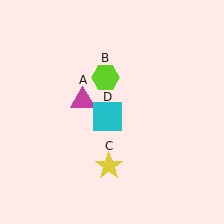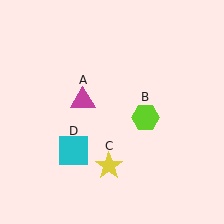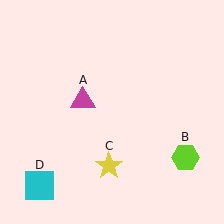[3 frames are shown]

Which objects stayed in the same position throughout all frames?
Magenta triangle (object A) and yellow star (object C) remained stationary.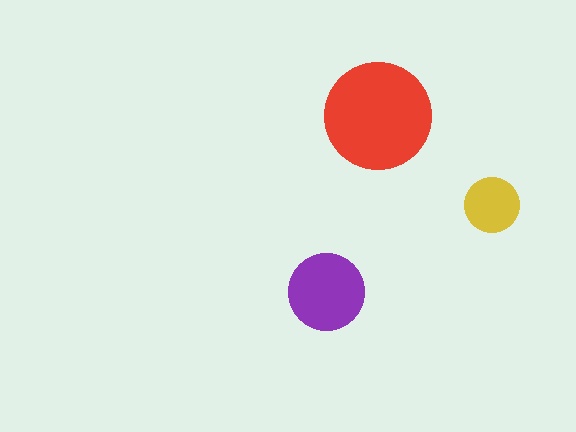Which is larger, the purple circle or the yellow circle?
The purple one.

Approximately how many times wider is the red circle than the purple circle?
About 1.5 times wider.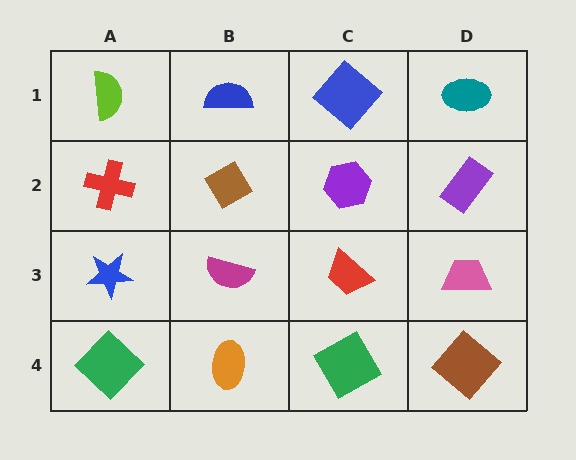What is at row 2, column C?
A purple hexagon.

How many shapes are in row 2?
4 shapes.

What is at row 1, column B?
A blue semicircle.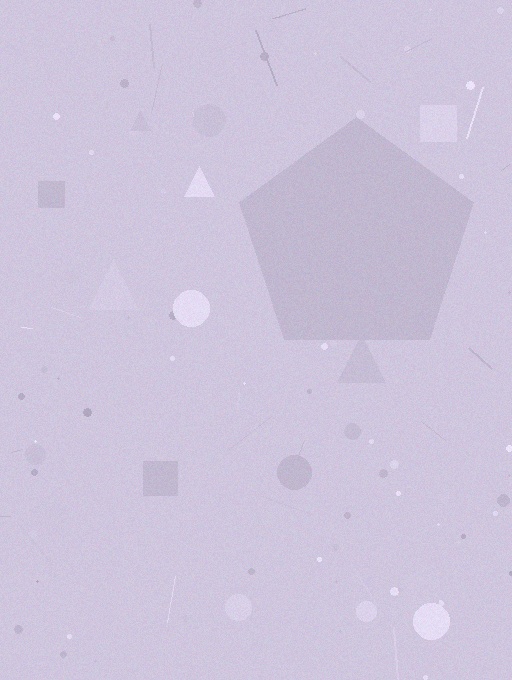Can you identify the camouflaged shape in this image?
The camouflaged shape is a pentagon.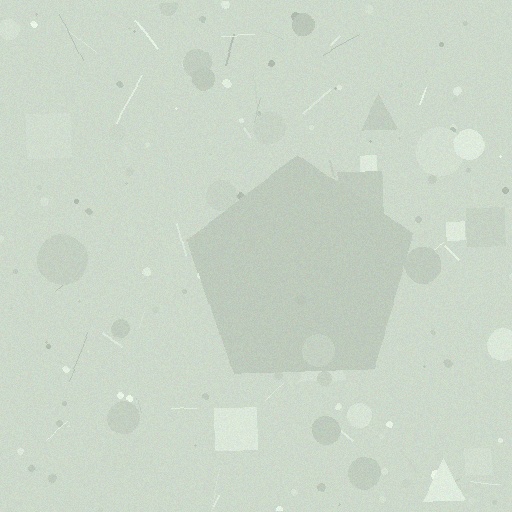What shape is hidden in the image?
A pentagon is hidden in the image.